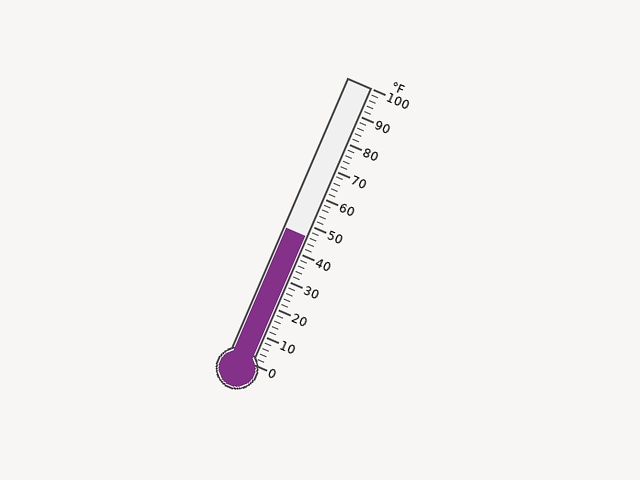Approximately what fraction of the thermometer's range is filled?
The thermometer is filled to approximately 45% of its range.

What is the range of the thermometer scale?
The thermometer scale ranges from 0°F to 100°F.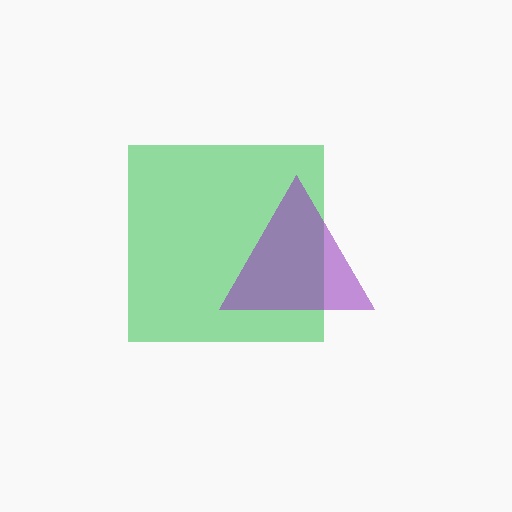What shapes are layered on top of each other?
The layered shapes are: a green square, a purple triangle.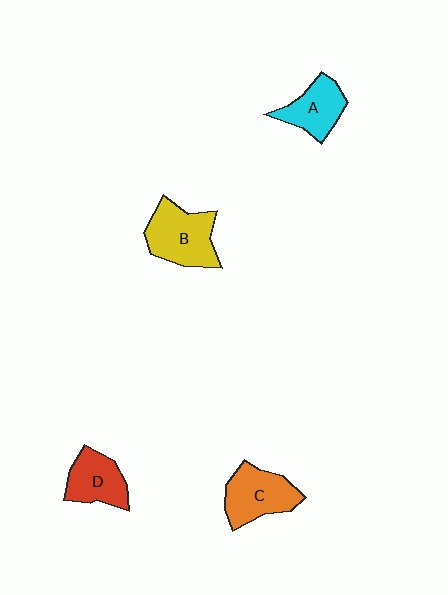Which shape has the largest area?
Shape B (yellow).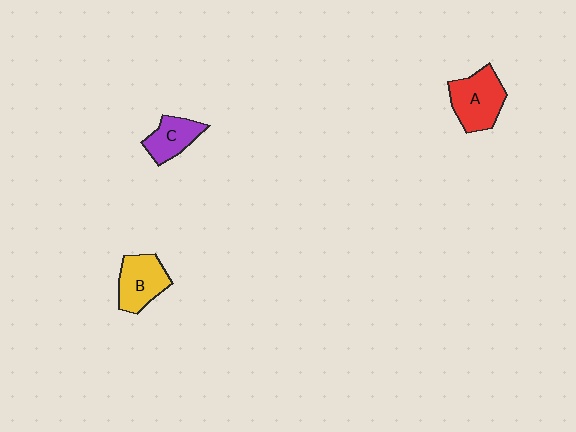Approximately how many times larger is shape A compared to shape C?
Approximately 1.5 times.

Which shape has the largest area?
Shape A (red).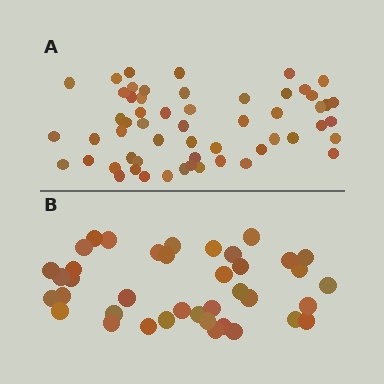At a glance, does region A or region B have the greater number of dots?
Region A (the top region) has more dots.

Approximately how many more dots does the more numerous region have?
Region A has approximately 15 more dots than region B.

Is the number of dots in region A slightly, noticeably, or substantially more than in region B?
Region A has noticeably more, but not dramatically so. The ratio is roughly 1.4 to 1.